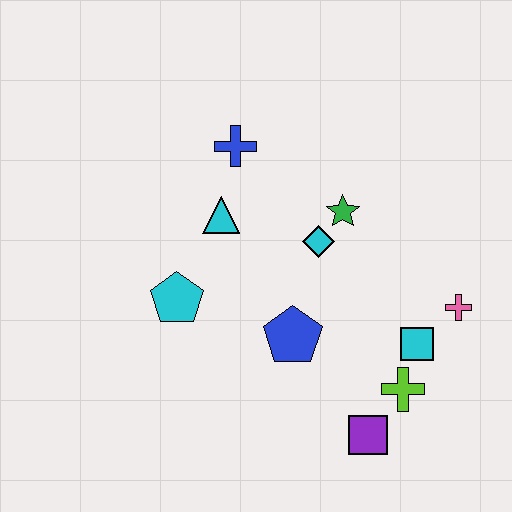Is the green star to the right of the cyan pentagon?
Yes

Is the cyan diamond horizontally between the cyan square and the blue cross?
Yes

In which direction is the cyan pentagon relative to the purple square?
The cyan pentagon is to the left of the purple square.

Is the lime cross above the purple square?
Yes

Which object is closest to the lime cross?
The cyan square is closest to the lime cross.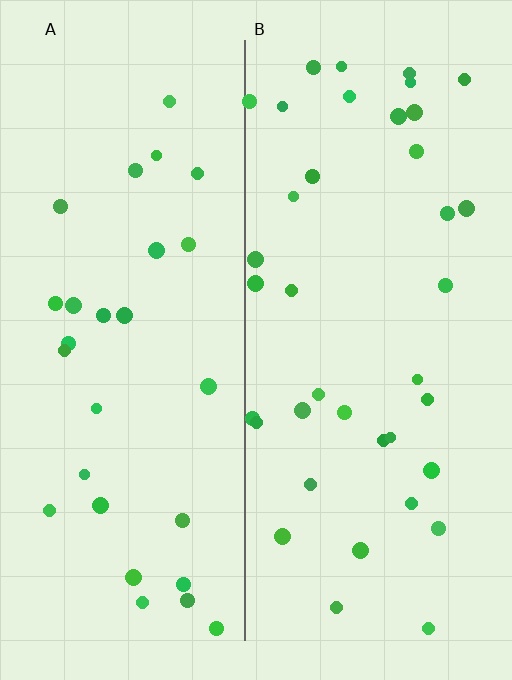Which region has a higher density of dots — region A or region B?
B (the right).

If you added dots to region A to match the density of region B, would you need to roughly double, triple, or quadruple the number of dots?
Approximately double.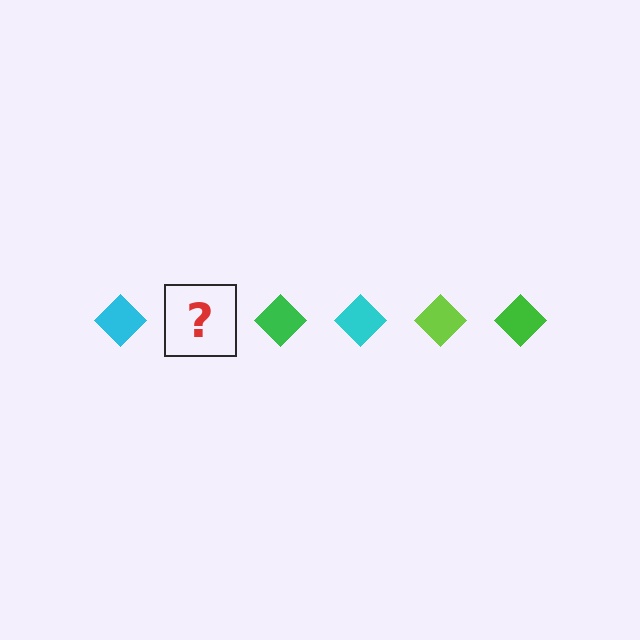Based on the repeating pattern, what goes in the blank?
The blank should be a lime diamond.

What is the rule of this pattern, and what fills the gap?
The rule is that the pattern cycles through cyan, lime, green diamonds. The gap should be filled with a lime diamond.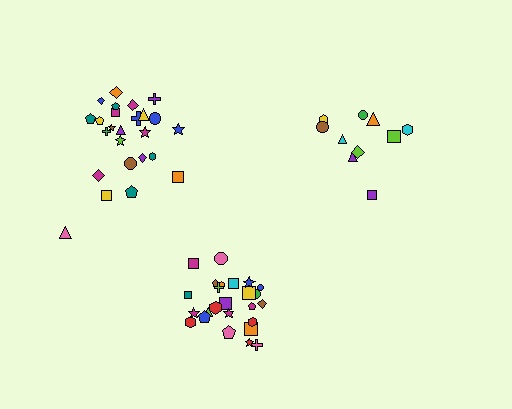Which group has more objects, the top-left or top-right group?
The top-left group.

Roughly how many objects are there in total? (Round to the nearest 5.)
Roughly 60 objects in total.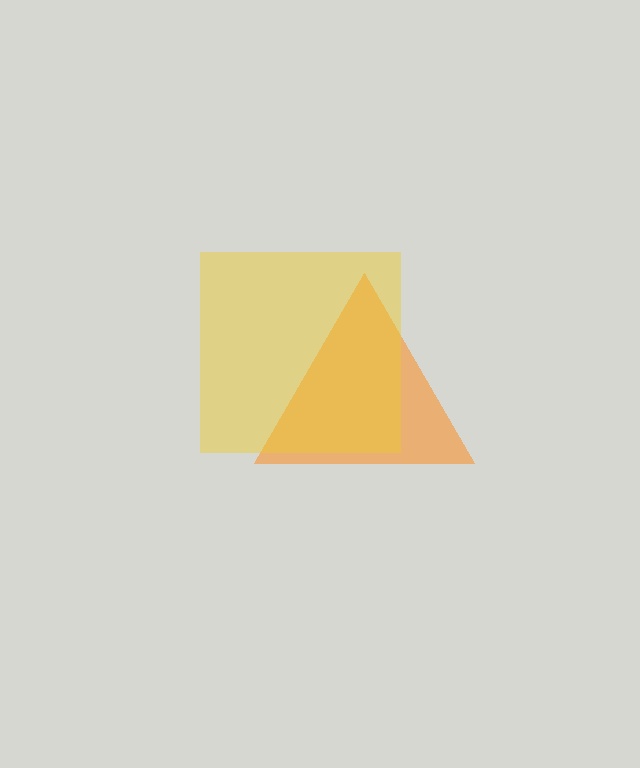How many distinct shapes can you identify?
There are 2 distinct shapes: an orange triangle, a yellow square.